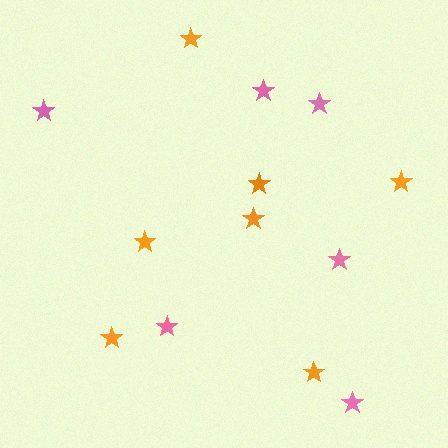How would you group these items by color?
There are 2 groups: one group of pink stars (6) and one group of orange stars (7).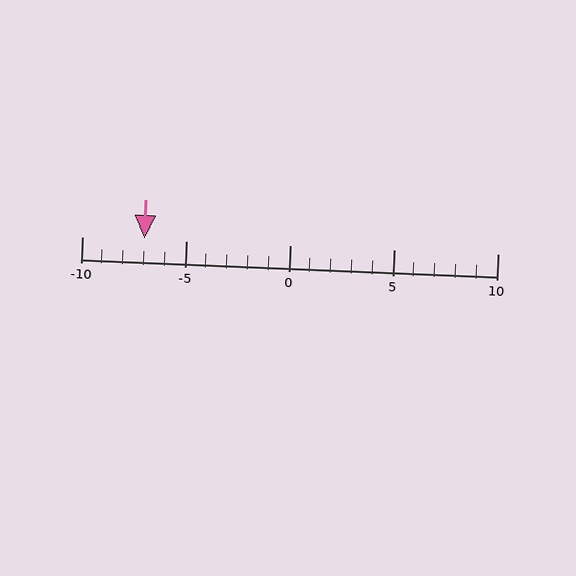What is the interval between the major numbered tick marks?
The major tick marks are spaced 5 units apart.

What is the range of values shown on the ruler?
The ruler shows values from -10 to 10.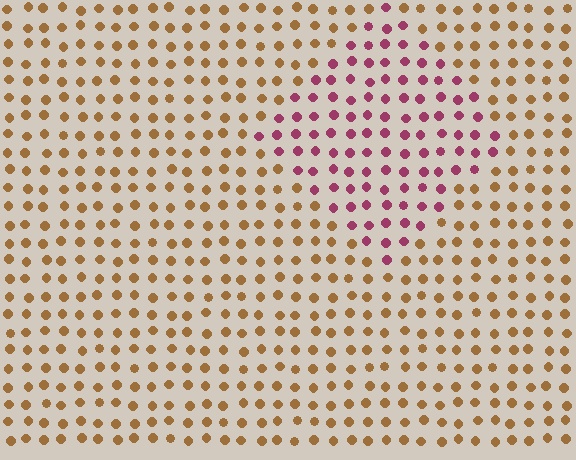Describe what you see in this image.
The image is filled with small brown elements in a uniform arrangement. A diamond-shaped region is visible where the elements are tinted to a slightly different hue, forming a subtle color boundary.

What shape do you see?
I see a diamond.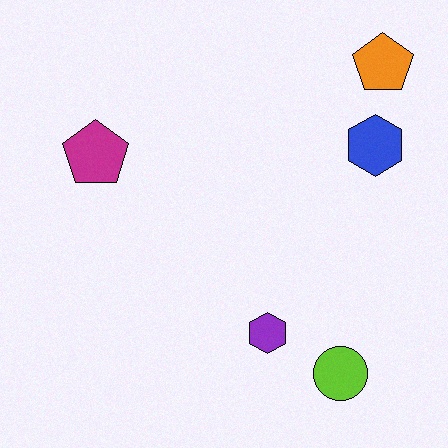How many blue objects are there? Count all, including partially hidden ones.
There is 1 blue object.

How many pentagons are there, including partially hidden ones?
There are 2 pentagons.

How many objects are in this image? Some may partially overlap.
There are 5 objects.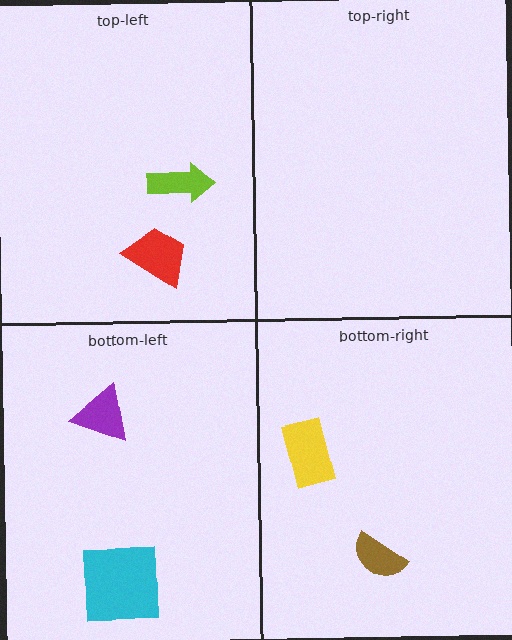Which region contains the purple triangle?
The bottom-left region.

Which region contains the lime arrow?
The top-left region.